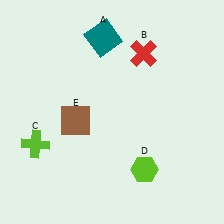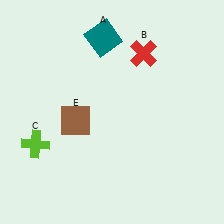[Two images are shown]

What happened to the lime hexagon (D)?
The lime hexagon (D) was removed in Image 2. It was in the bottom-right area of Image 1.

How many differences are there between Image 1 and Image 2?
There is 1 difference between the two images.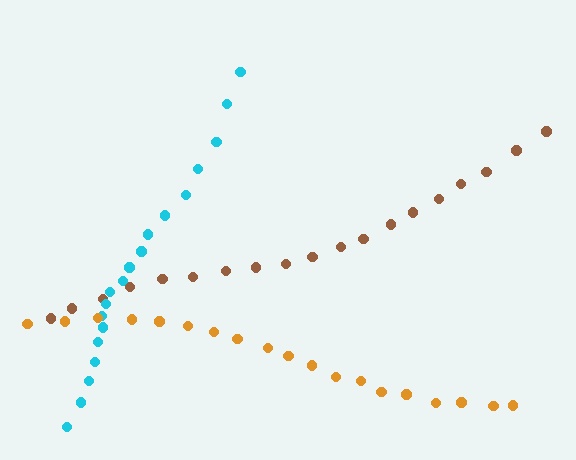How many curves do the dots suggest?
There are 3 distinct paths.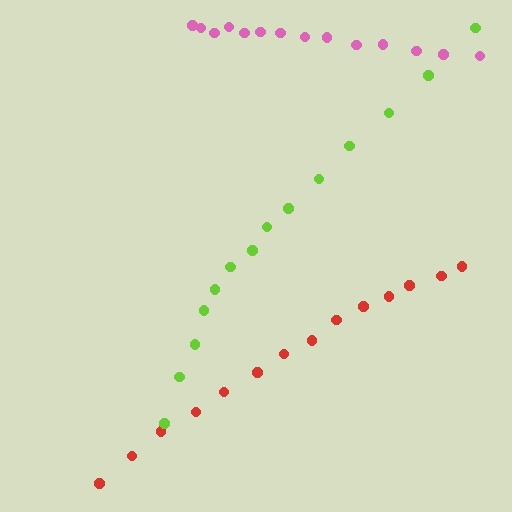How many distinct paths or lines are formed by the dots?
There are 3 distinct paths.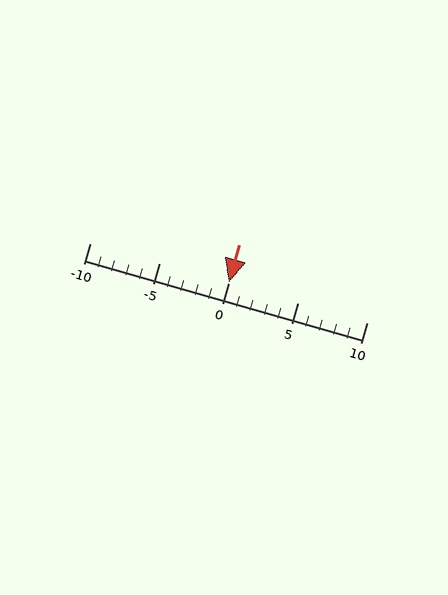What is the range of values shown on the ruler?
The ruler shows values from -10 to 10.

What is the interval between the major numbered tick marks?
The major tick marks are spaced 5 units apart.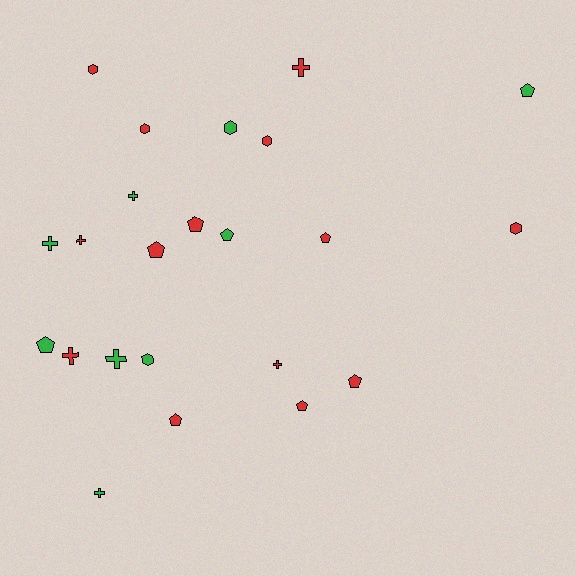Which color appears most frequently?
Red, with 14 objects.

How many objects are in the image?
There are 23 objects.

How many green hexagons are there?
There are 2 green hexagons.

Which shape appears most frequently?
Pentagon, with 9 objects.